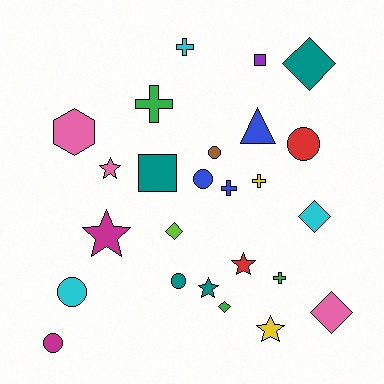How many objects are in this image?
There are 25 objects.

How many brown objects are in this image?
There is 1 brown object.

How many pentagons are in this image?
There are no pentagons.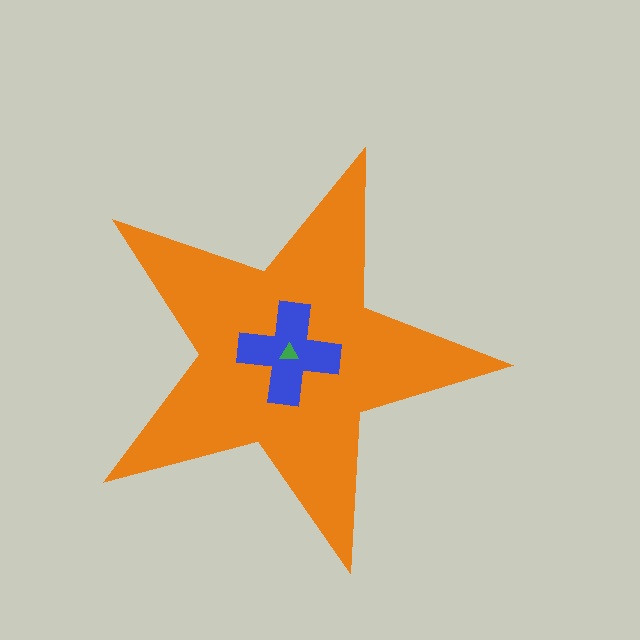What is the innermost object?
The green triangle.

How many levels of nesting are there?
3.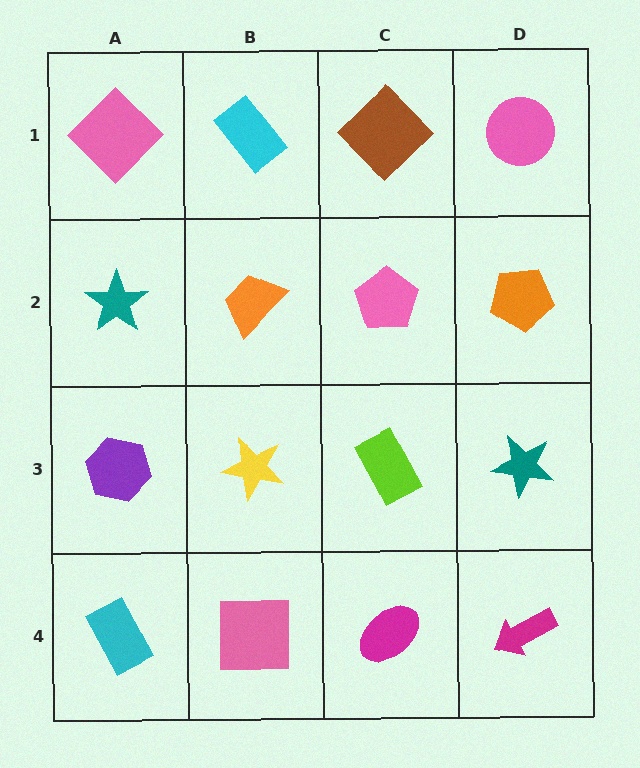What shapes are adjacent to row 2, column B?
A cyan rectangle (row 1, column B), a yellow star (row 3, column B), a teal star (row 2, column A), a pink pentagon (row 2, column C).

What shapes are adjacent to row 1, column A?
A teal star (row 2, column A), a cyan rectangle (row 1, column B).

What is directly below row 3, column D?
A magenta arrow.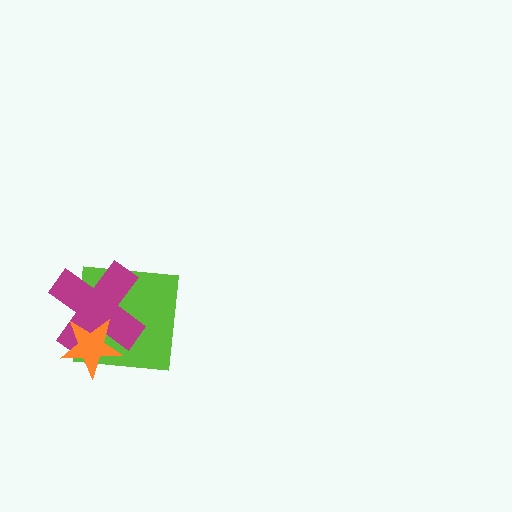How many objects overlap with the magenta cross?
2 objects overlap with the magenta cross.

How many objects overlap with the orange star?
2 objects overlap with the orange star.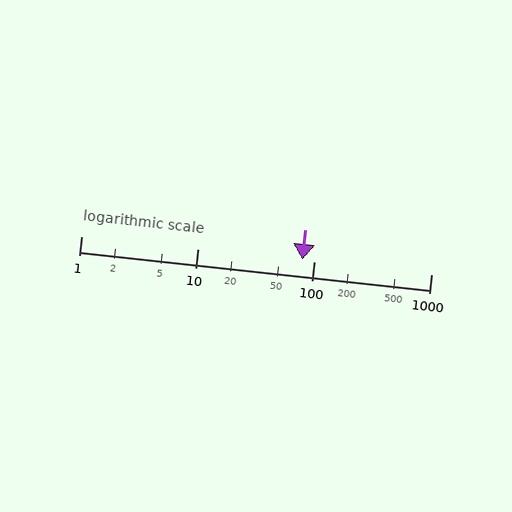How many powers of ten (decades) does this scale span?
The scale spans 3 decades, from 1 to 1000.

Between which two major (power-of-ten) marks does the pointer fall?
The pointer is between 10 and 100.